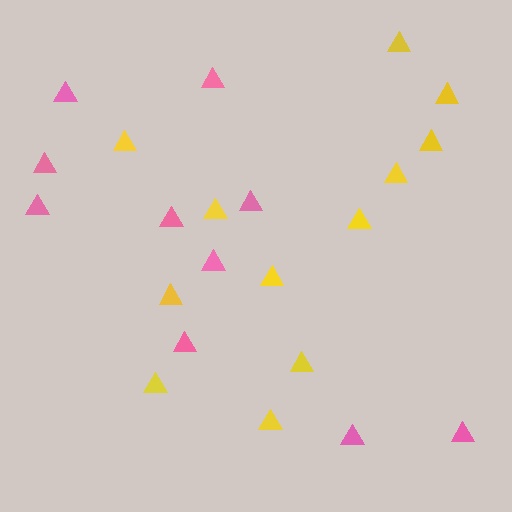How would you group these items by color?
There are 2 groups: one group of pink triangles (10) and one group of yellow triangles (12).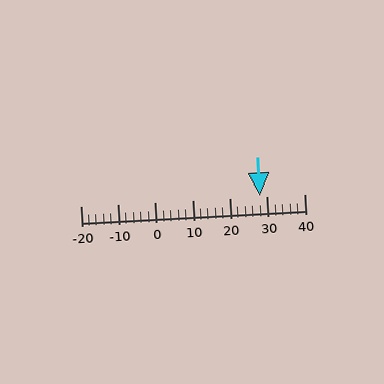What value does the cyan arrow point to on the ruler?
The cyan arrow points to approximately 28.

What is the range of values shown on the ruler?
The ruler shows values from -20 to 40.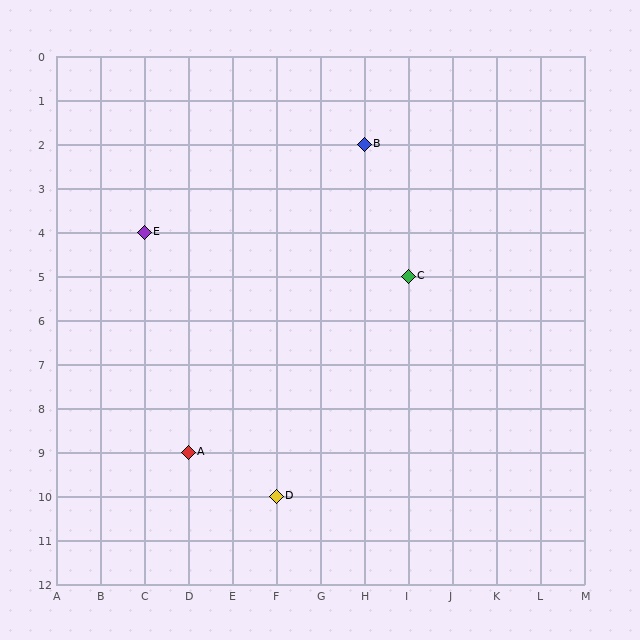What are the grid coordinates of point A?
Point A is at grid coordinates (D, 9).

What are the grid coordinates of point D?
Point D is at grid coordinates (F, 10).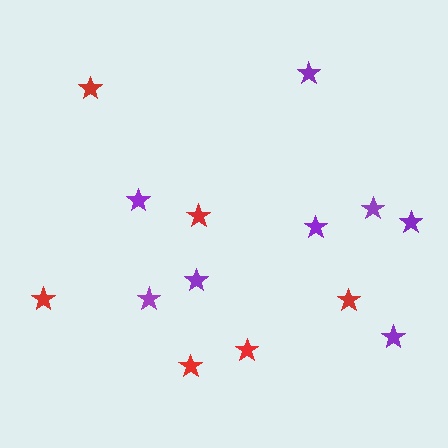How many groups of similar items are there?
There are 2 groups: one group of red stars (6) and one group of purple stars (8).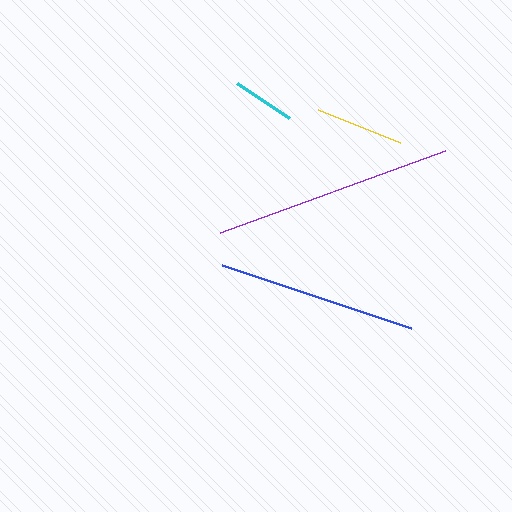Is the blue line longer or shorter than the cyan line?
The blue line is longer than the cyan line.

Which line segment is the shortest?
The cyan line is the shortest at approximately 63 pixels.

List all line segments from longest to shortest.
From longest to shortest: purple, blue, yellow, cyan.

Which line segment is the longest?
The purple line is the longest at approximately 240 pixels.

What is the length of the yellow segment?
The yellow segment is approximately 88 pixels long.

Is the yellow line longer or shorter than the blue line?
The blue line is longer than the yellow line.